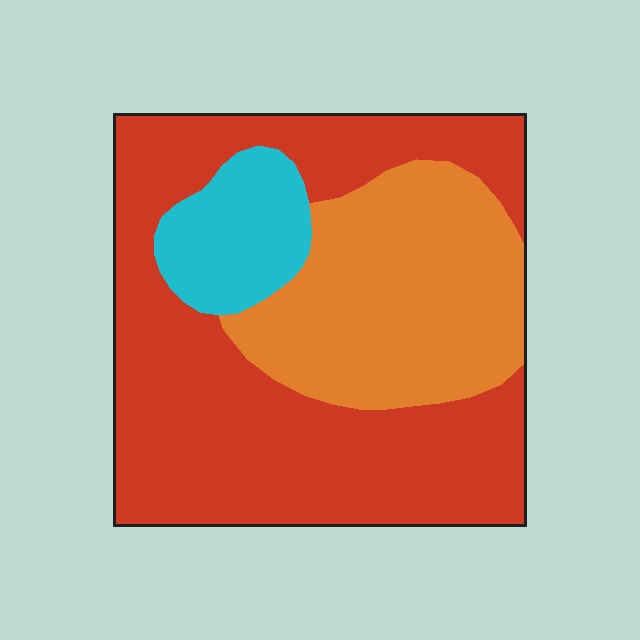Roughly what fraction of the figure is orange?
Orange covers around 30% of the figure.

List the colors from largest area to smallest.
From largest to smallest: red, orange, cyan.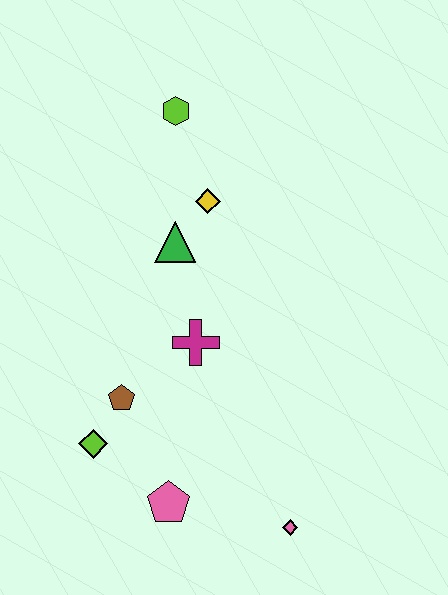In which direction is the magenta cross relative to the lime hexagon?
The magenta cross is below the lime hexagon.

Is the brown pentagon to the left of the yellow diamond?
Yes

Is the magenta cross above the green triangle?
No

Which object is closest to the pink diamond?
The pink pentagon is closest to the pink diamond.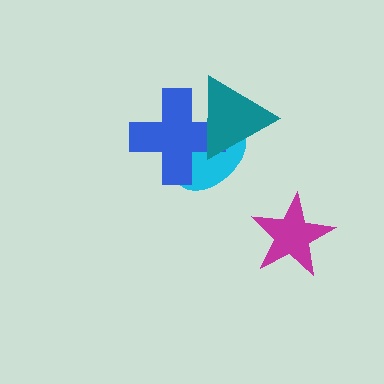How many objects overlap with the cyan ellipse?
2 objects overlap with the cyan ellipse.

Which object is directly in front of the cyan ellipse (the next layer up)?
The blue cross is directly in front of the cyan ellipse.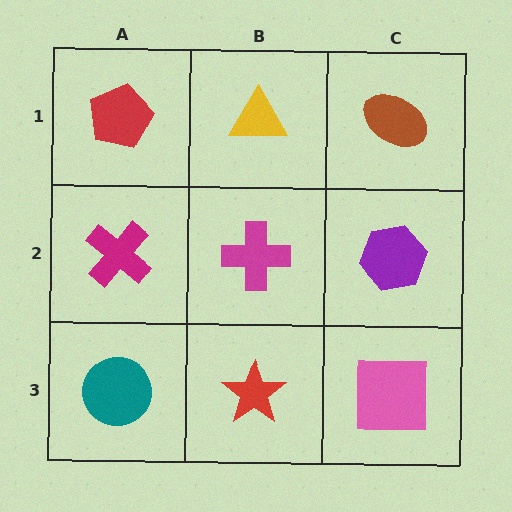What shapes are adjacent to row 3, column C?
A purple hexagon (row 2, column C), a red star (row 3, column B).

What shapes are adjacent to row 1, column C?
A purple hexagon (row 2, column C), a yellow triangle (row 1, column B).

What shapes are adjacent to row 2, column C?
A brown ellipse (row 1, column C), a pink square (row 3, column C), a magenta cross (row 2, column B).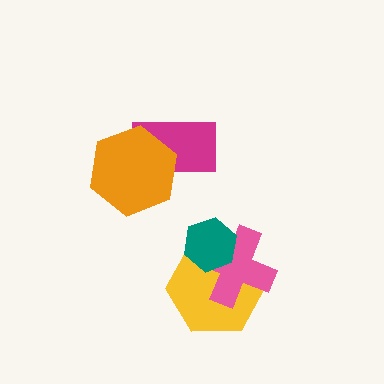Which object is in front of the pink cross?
The teal hexagon is in front of the pink cross.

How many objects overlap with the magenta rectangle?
1 object overlaps with the magenta rectangle.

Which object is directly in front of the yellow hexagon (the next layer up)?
The pink cross is directly in front of the yellow hexagon.